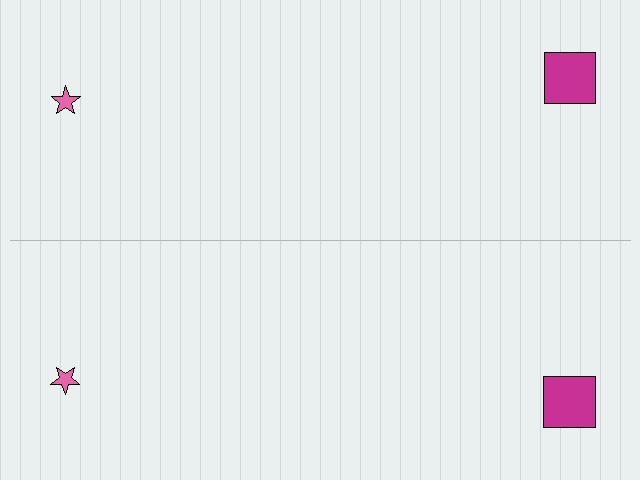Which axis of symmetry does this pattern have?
The pattern has a horizontal axis of symmetry running through the center of the image.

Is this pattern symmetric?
Yes, this pattern has bilateral (reflection) symmetry.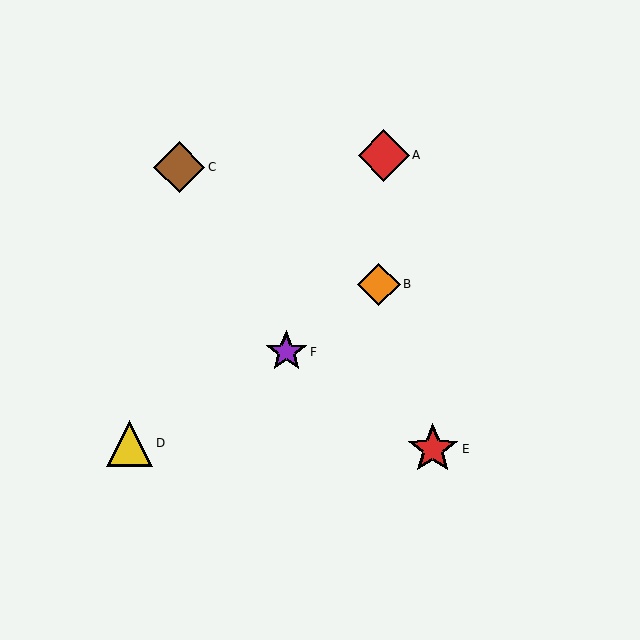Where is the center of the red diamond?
The center of the red diamond is at (384, 155).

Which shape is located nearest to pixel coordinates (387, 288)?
The orange diamond (labeled B) at (379, 284) is nearest to that location.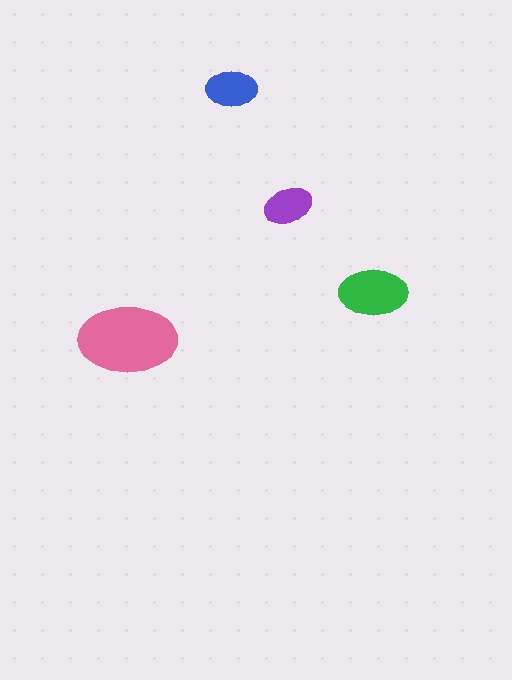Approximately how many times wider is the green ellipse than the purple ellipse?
About 1.5 times wider.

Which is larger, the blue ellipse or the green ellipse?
The green one.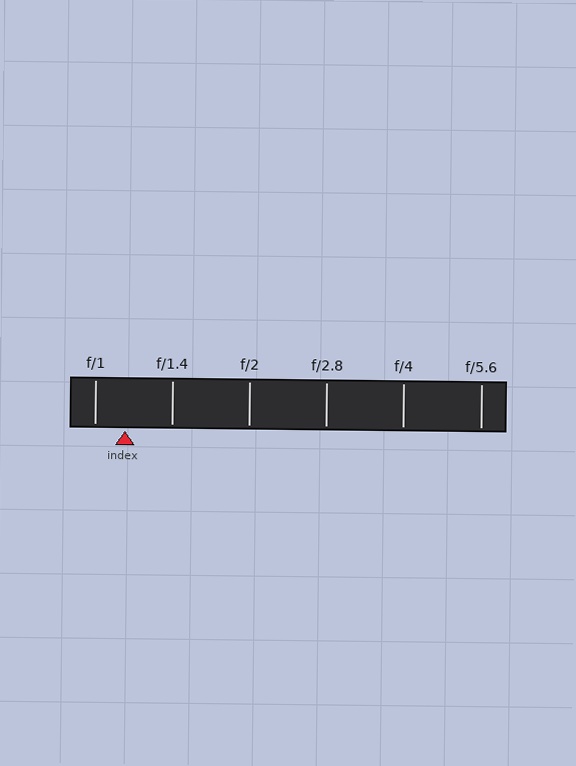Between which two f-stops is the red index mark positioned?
The index mark is between f/1 and f/1.4.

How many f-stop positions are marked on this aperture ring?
There are 6 f-stop positions marked.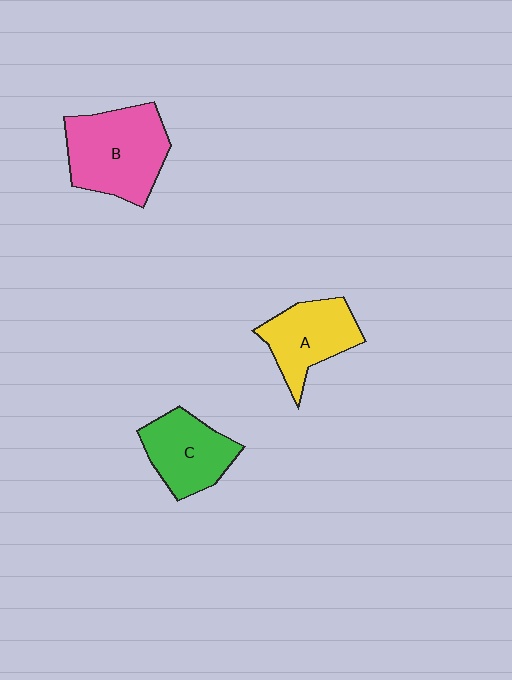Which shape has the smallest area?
Shape C (green).